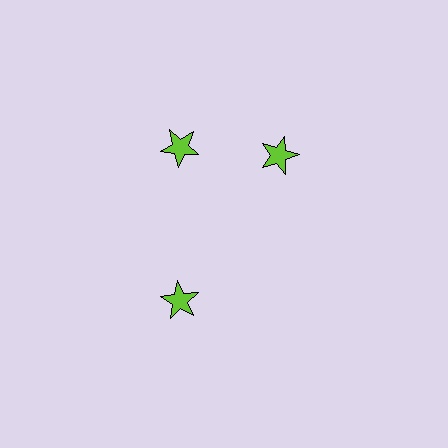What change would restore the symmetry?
The symmetry would be restored by rotating it back into even spacing with its neighbors so that all 3 stars sit at equal angles and equal distance from the center.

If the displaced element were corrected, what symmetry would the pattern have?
It would have 3-fold rotational symmetry — the pattern would map onto itself every 120 degrees.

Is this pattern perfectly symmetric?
No. The 3 lime stars are arranged in a ring, but one element near the 3 o'clock position is rotated out of alignment along the ring, breaking the 3-fold rotational symmetry.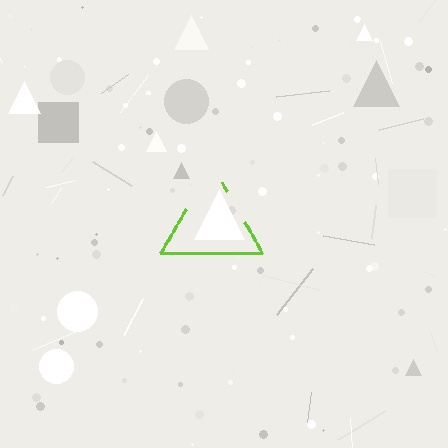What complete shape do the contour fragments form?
The contour fragments form a triangle.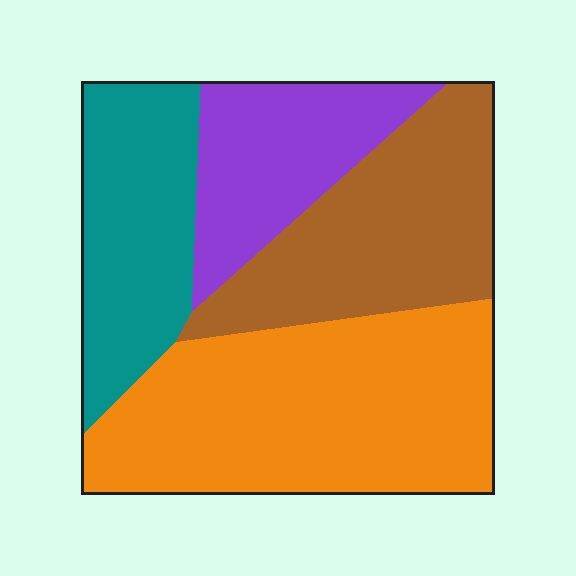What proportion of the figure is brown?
Brown takes up about one quarter (1/4) of the figure.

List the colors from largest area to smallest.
From largest to smallest: orange, brown, teal, purple.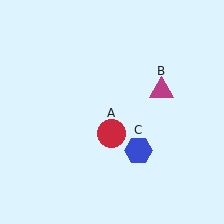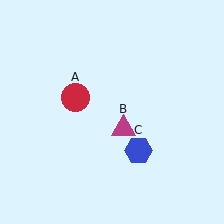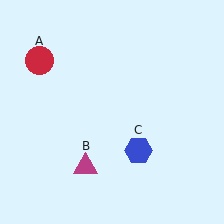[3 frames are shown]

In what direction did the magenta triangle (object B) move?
The magenta triangle (object B) moved down and to the left.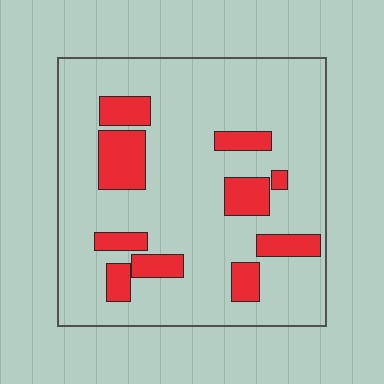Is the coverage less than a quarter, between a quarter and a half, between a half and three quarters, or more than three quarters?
Less than a quarter.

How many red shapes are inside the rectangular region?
10.